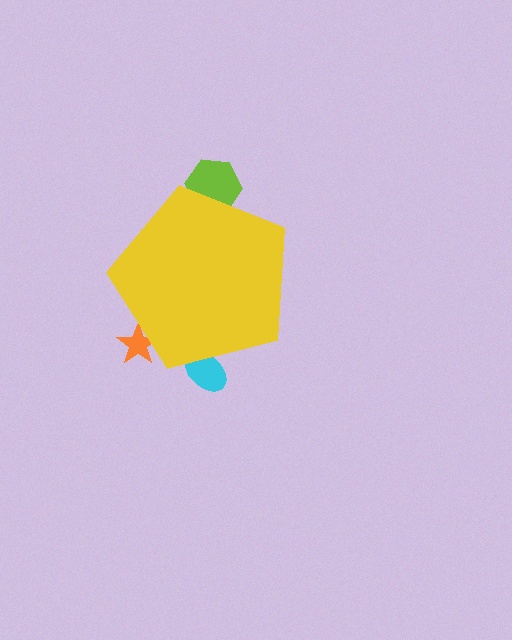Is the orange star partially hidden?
Yes, the orange star is partially hidden behind the yellow pentagon.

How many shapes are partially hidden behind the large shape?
3 shapes are partially hidden.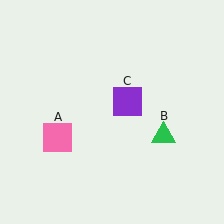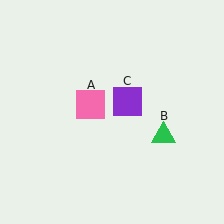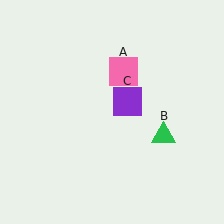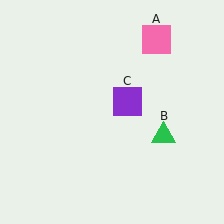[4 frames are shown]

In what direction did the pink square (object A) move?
The pink square (object A) moved up and to the right.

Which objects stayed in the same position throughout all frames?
Green triangle (object B) and purple square (object C) remained stationary.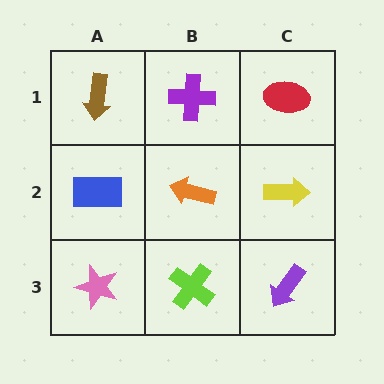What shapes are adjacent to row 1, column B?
An orange arrow (row 2, column B), a brown arrow (row 1, column A), a red ellipse (row 1, column C).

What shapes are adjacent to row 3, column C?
A yellow arrow (row 2, column C), a lime cross (row 3, column B).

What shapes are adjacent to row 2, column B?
A purple cross (row 1, column B), a lime cross (row 3, column B), a blue rectangle (row 2, column A), a yellow arrow (row 2, column C).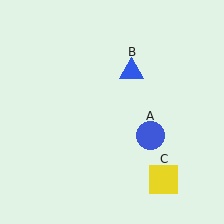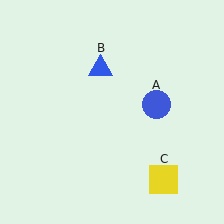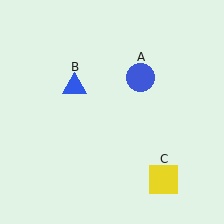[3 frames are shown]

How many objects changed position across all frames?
2 objects changed position: blue circle (object A), blue triangle (object B).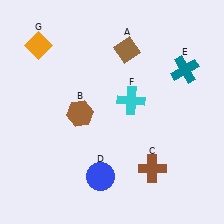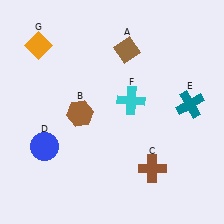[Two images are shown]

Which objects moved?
The objects that moved are: the blue circle (D), the teal cross (E).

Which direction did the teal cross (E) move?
The teal cross (E) moved down.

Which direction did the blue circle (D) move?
The blue circle (D) moved left.